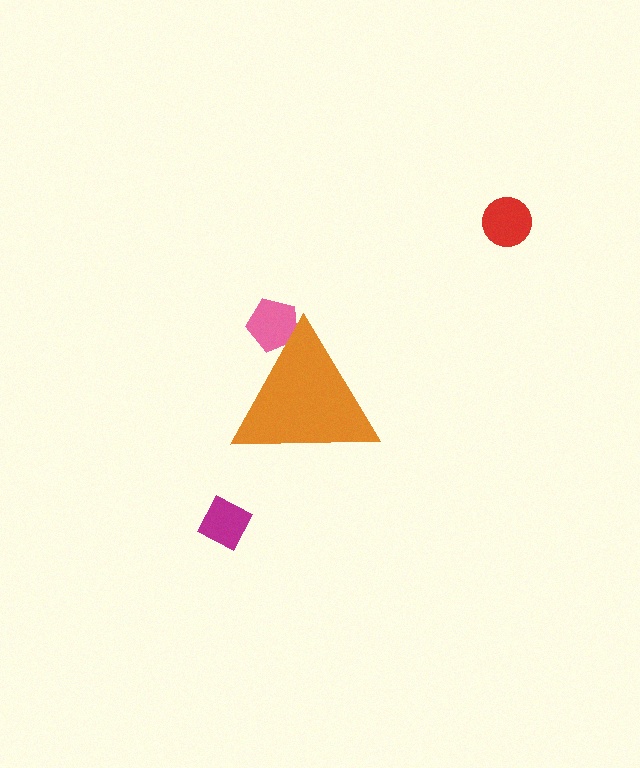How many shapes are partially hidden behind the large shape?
1 shape is partially hidden.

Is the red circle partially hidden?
No, the red circle is fully visible.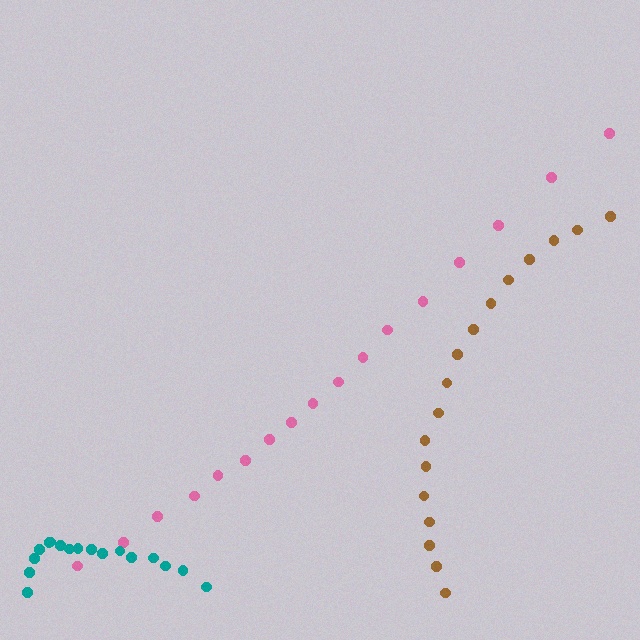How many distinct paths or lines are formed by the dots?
There are 3 distinct paths.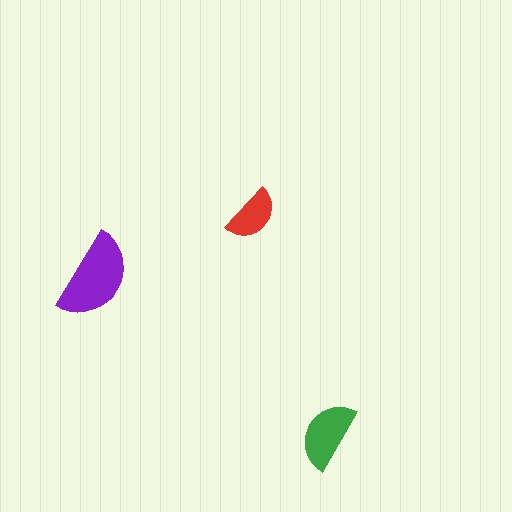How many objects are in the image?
There are 3 objects in the image.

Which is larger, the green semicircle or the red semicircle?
The green one.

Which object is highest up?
The red semicircle is topmost.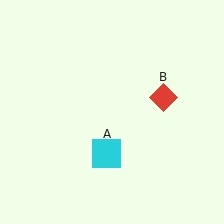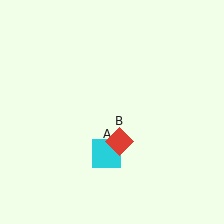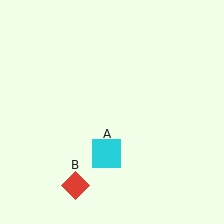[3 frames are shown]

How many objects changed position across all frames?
1 object changed position: red diamond (object B).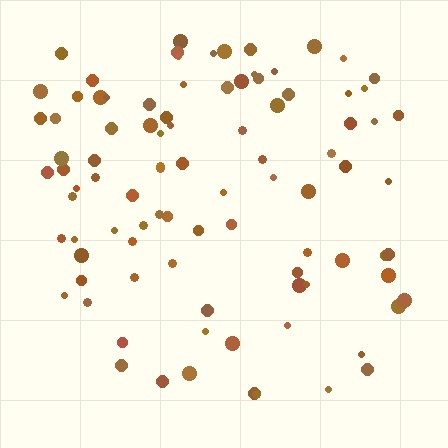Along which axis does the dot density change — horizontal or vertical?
Vertical.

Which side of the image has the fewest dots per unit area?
The bottom.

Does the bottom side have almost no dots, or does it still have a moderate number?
Still a moderate number, just noticeably fewer than the top.